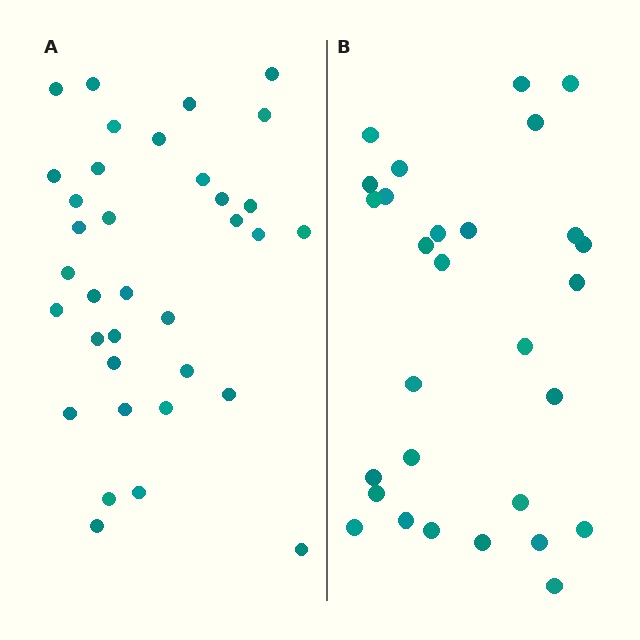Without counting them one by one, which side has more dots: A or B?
Region A (the left region) has more dots.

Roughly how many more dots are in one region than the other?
Region A has about 6 more dots than region B.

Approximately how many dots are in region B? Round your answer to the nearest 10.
About 30 dots. (The exact count is 29, which rounds to 30.)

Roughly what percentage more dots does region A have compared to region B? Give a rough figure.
About 20% more.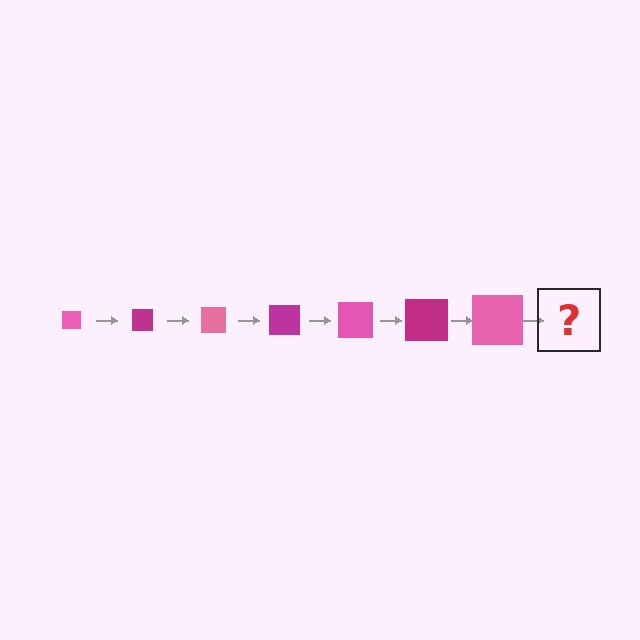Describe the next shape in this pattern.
It should be a magenta square, larger than the previous one.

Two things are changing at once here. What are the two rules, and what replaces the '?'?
The two rules are that the square grows larger each step and the color cycles through pink and magenta. The '?' should be a magenta square, larger than the previous one.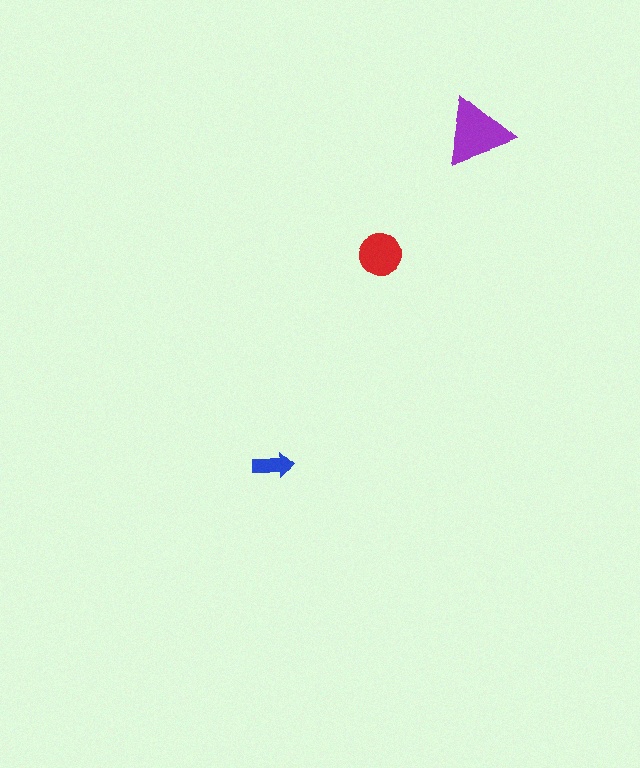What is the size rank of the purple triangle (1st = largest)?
1st.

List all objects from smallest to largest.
The blue arrow, the red circle, the purple triangle.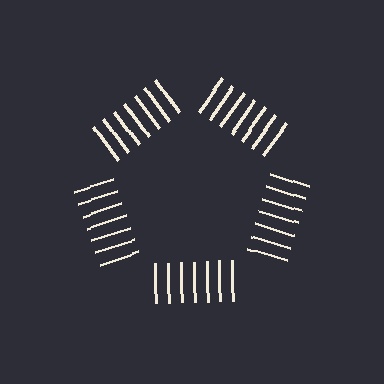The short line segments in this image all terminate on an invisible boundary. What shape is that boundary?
An illusory pentagon — the line segments terminate on its edges but no continuous stroke is drawn.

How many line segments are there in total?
35 — 7 along each of the 5 edges.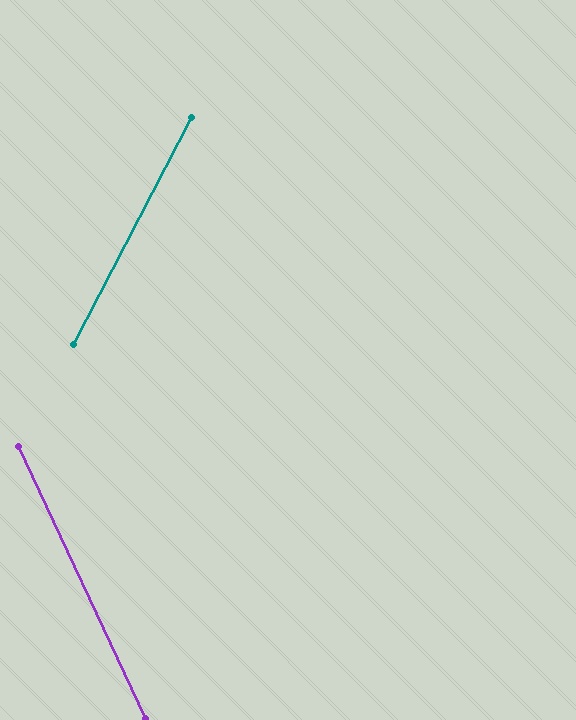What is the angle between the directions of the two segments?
Approximately 52 degrees.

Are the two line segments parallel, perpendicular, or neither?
Neither parallel nor perpendicular — they differ by about 52°.